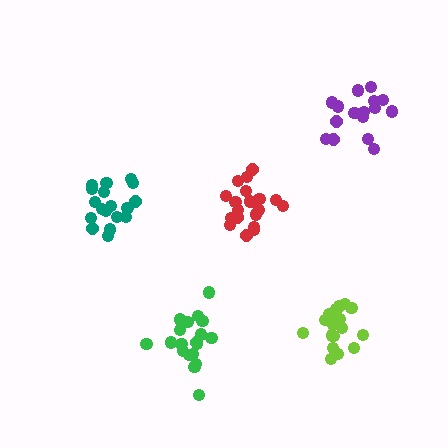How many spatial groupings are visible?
There are 5 spatial groupings.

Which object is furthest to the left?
The teal cluster is leftmost.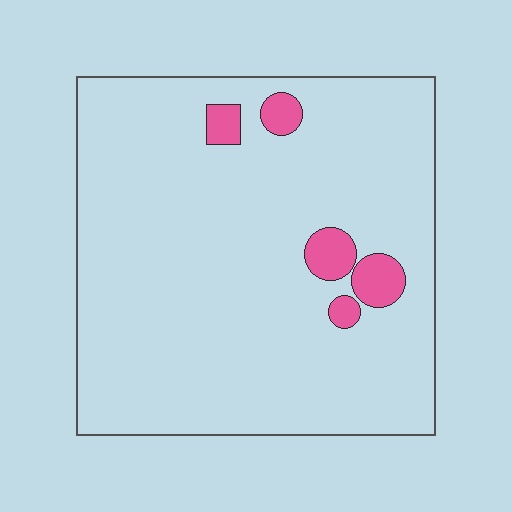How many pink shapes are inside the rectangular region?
5.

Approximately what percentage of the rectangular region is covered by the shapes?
Approximately 5%.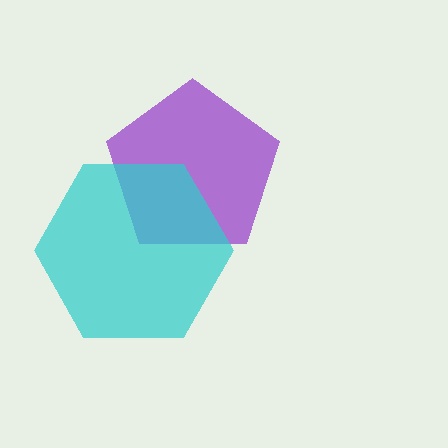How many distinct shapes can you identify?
There are 2 distinct shapes: a purple pentagon, a cyan hexagon.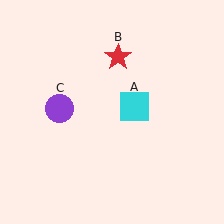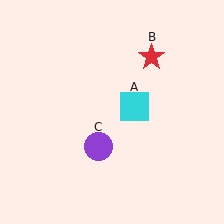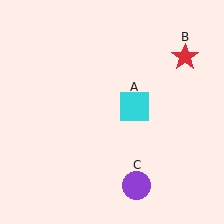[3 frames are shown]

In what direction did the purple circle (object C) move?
The purple circle (object C) moved down and to the right.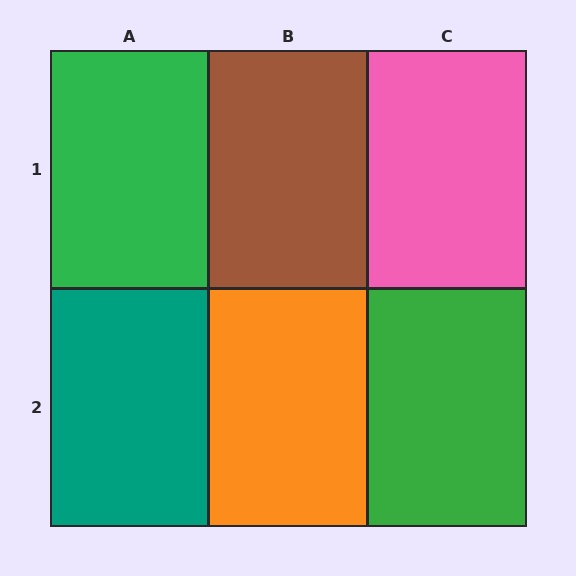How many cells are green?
2 cells are green.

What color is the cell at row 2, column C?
Green.